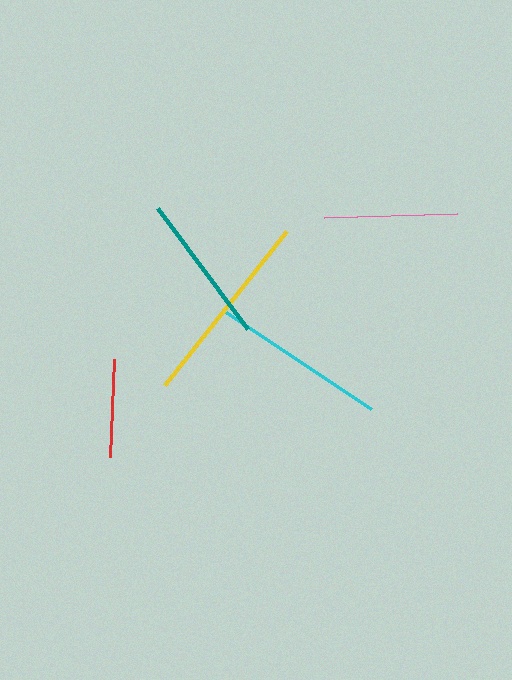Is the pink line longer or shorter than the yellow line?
The yellow line is longer than the pink line.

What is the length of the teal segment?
The teal segment is approximately 150 pixels long.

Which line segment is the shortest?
The red line is the shortest at approximately 97 pixels.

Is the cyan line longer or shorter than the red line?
The cyan line is longer than the red line.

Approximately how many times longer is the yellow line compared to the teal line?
The yellow line is approximately 1.3 times the length of the teal line.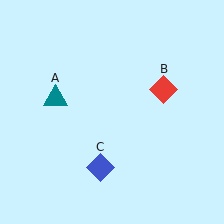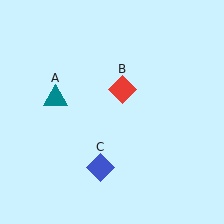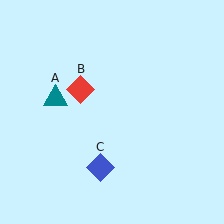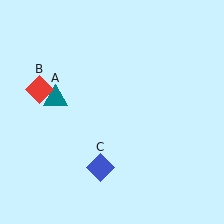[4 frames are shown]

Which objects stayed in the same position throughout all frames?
Teal triangle (object A) and blue diamond (object C) remained stationary.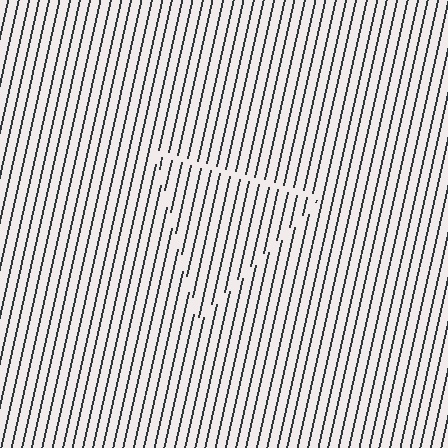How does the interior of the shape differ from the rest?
The interior of the shape contains the same grating, shifted by half a period — the contour is defined by the phase discontinuity where line-ends from the inner and outer gratings abut.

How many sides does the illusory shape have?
3 sides — the line-ends trace a triangle.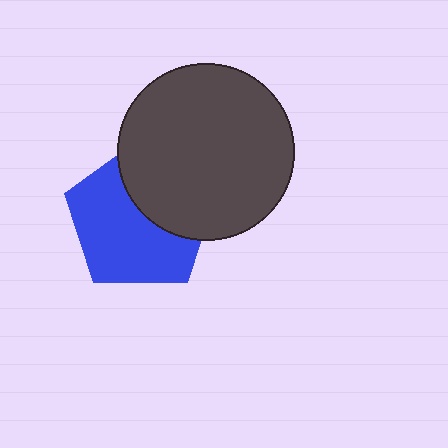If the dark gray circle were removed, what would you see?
You would see the complete blue pentagon.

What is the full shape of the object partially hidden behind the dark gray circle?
The partially hidden object is a blue pentagon.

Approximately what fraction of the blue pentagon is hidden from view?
Roughly 38% of the blue pentagon is hidden behind the dark gray circle.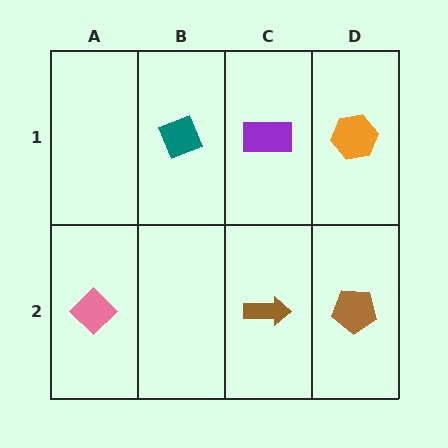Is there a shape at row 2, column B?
No, that cell is empty.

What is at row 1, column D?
An orange hexagon.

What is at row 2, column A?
A pink diamond.